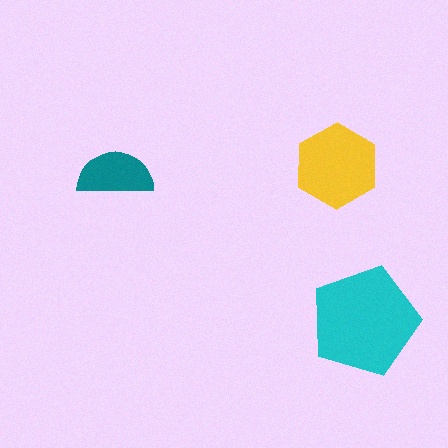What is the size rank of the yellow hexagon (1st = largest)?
2nd.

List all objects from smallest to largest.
The teal semicircle, the yellow hexagon, the cyan pentagon.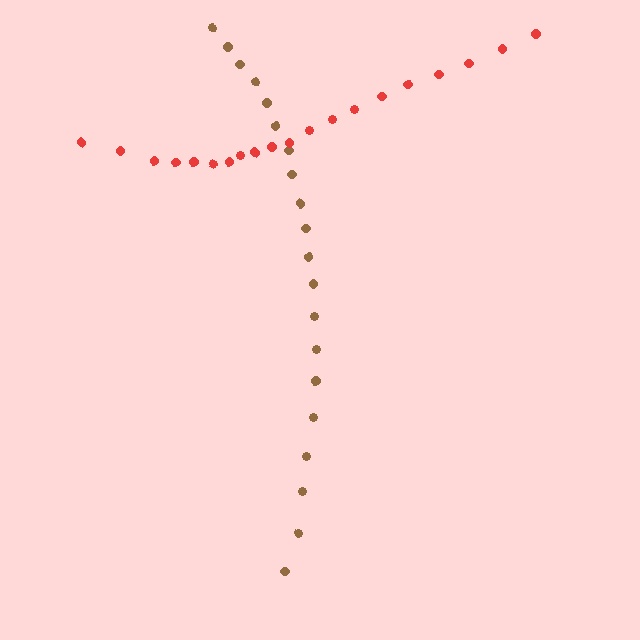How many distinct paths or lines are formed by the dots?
There are 2 distinct paths.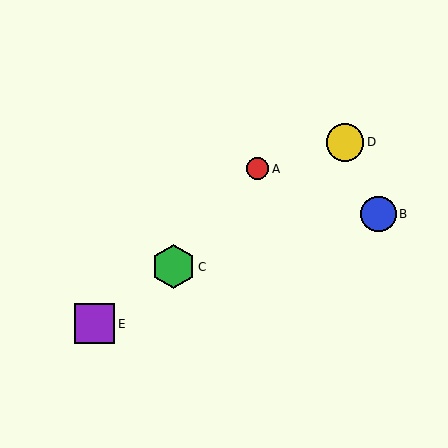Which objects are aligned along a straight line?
Objects C, D, E are aligned along a straight line.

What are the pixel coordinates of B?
Object B is at (379, 214).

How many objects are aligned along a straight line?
3 objects (C, D, E) are aligned along a straight line.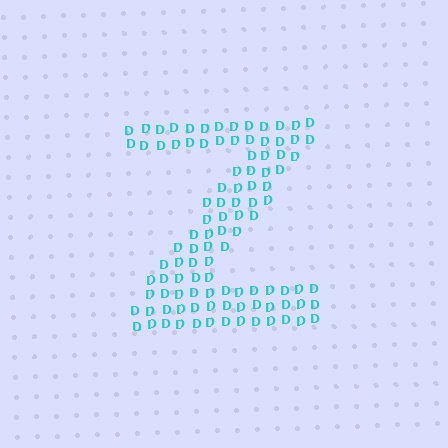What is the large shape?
The large shape is the letter Z.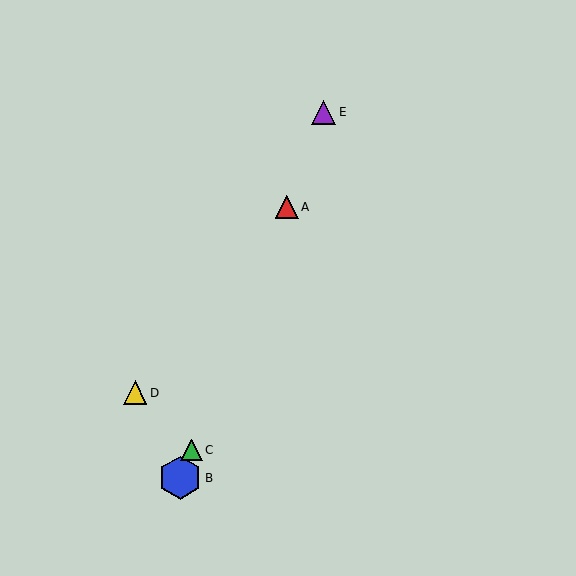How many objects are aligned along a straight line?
4 objects (A, B, C, E) are aligned along a straight line.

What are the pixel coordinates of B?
Object B is at (180, 478).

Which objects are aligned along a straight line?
Objects A, B, C, E are aligned along a straight line.